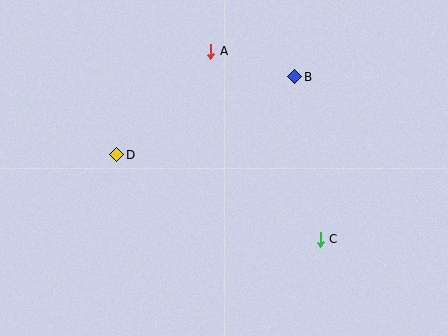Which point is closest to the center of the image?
Point D at (117, 155) is closest to the center.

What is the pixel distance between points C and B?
The distance between C and B is 164 pixels.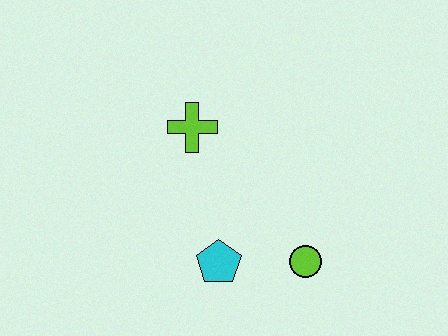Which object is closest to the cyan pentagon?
The lime circle is closest to the cyan pentagon.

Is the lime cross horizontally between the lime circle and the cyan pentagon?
No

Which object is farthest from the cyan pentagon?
The lime cross is farthest from the cyan pentagon.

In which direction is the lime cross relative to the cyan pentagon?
The lime cross is above the cyan pentagon.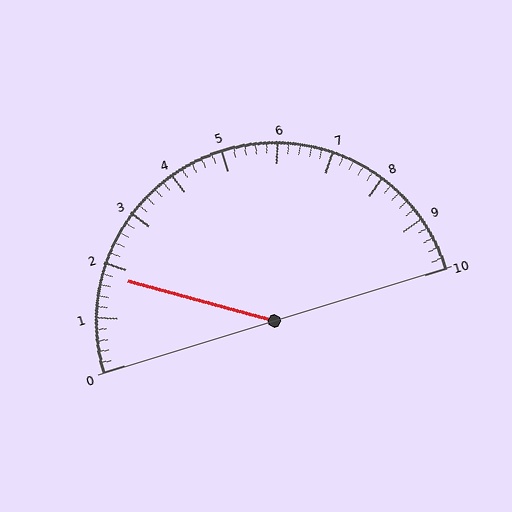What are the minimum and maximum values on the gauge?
The gauge ranges from 0 to 10.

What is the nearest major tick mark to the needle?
The nearest major tick mark is 2.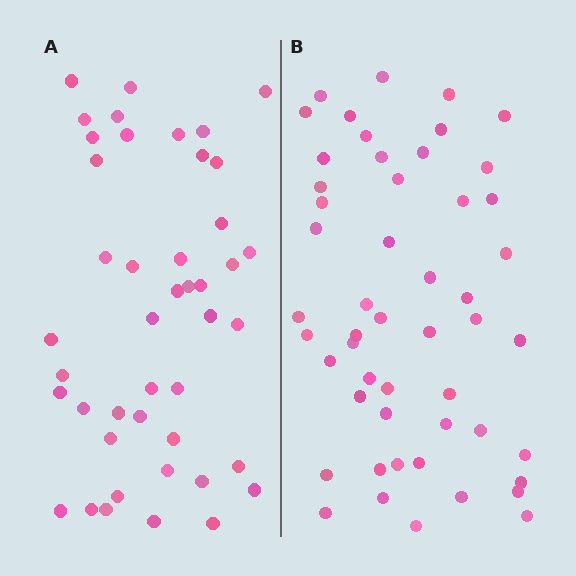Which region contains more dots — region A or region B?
Region B (the right region) has more dots.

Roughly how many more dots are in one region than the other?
Region B has roughly 8 or so more dots than region A.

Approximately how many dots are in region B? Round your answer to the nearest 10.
About 50 dots. (The exact count is 51, which rounds to 50.)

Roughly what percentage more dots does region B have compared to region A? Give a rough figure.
About 15% more.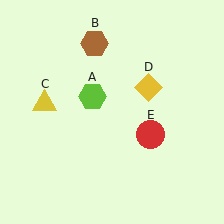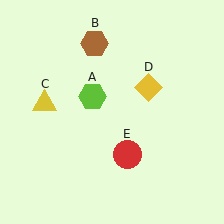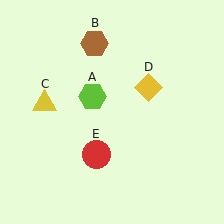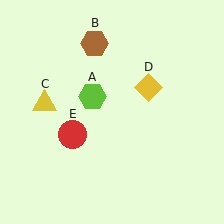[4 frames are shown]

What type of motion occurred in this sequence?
The red circle (object E) rotated clockwise around the center of the scene.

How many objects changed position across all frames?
1 object changed position: red circle (object E).